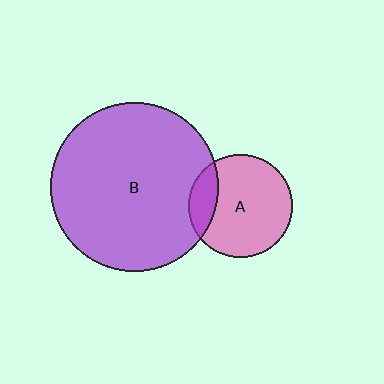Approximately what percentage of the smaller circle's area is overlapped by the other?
Approximately 20%.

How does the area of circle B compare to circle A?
Approximately 2.7 times.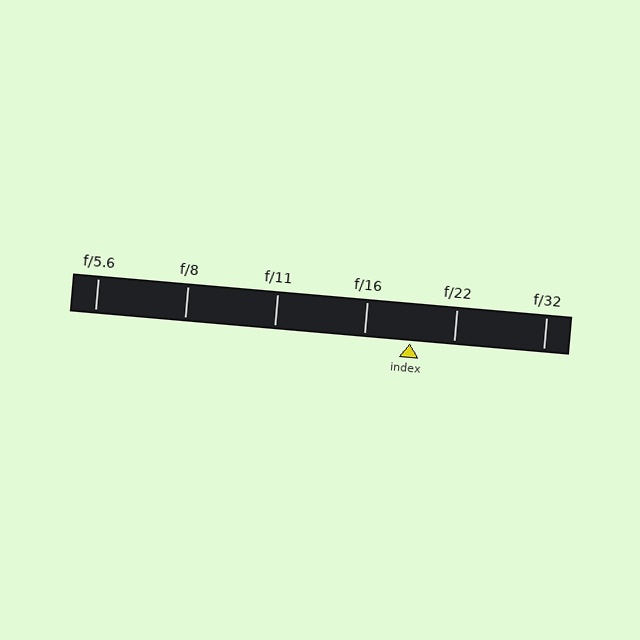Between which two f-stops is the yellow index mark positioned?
The index mark is between f/16 and f/22.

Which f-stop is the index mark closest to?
The index mark is closest to f/22.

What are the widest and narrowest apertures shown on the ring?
The widest aperture shown is f/5.6 and the narrowest is f/32.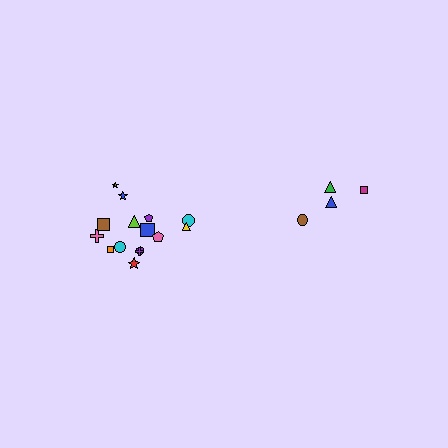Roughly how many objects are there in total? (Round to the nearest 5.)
Roughly 20 objects in total.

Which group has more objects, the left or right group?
The left group.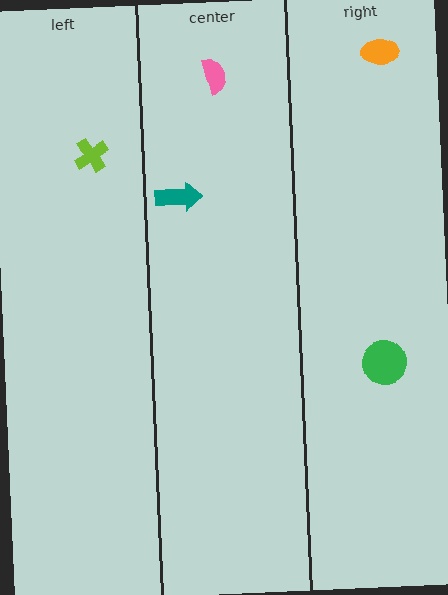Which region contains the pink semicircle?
The center region.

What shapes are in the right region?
The green circle, the orange ellipse.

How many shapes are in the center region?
2.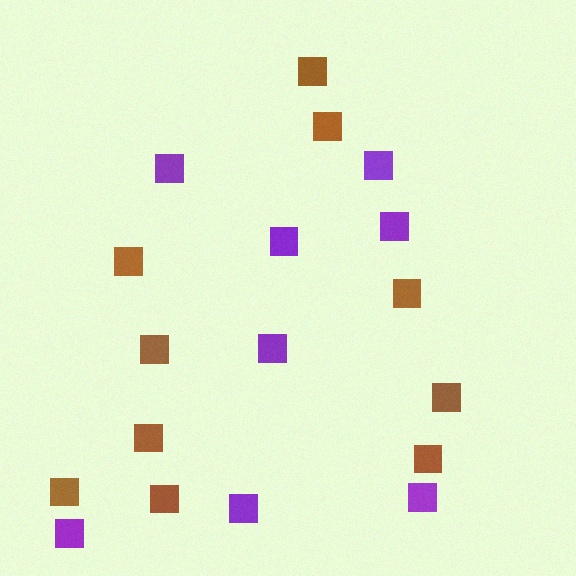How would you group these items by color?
There are 2 groups: one group of purple squares (8) and one group of brown squares (10).